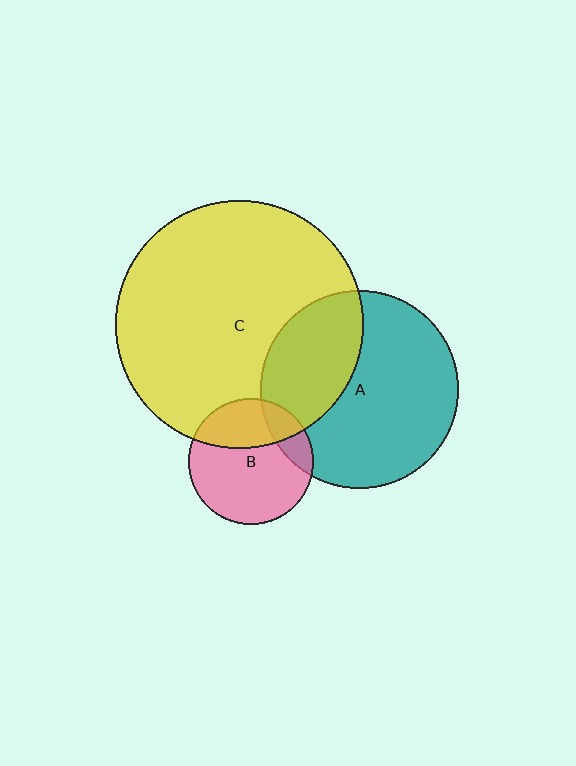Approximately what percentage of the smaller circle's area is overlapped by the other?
Approximately 15%.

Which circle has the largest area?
Circle C (yellow).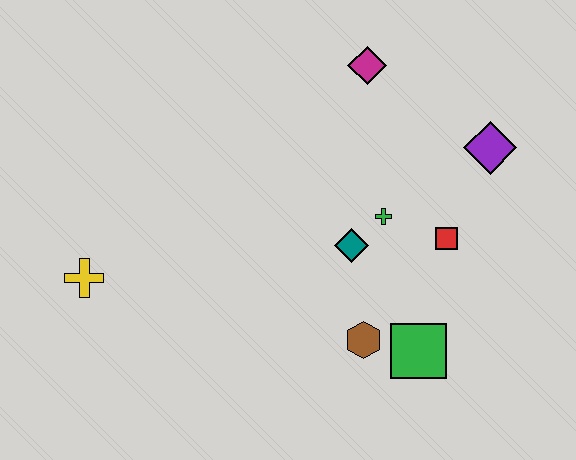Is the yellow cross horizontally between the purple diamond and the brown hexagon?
No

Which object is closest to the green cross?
The teal diamond is closest to the green cross.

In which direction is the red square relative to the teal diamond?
The red square is to the right of the teal diamond.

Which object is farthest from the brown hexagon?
The yellow cross is farthest from the brown hexagon.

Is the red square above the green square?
Yes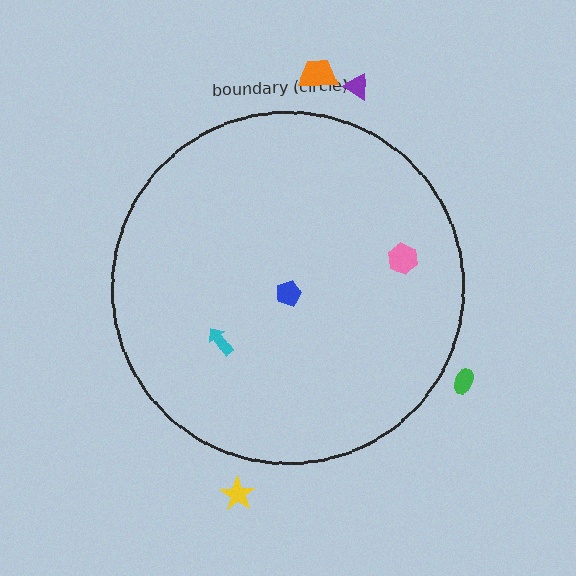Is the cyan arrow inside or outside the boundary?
Inside.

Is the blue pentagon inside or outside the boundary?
Inside.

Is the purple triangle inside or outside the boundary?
Outside.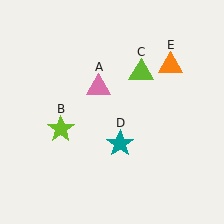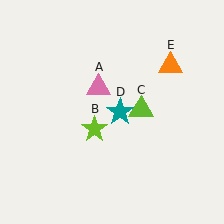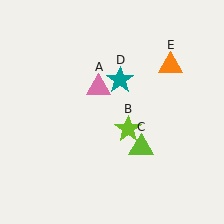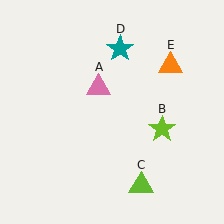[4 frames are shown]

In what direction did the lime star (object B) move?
The lime star (object B) moved right.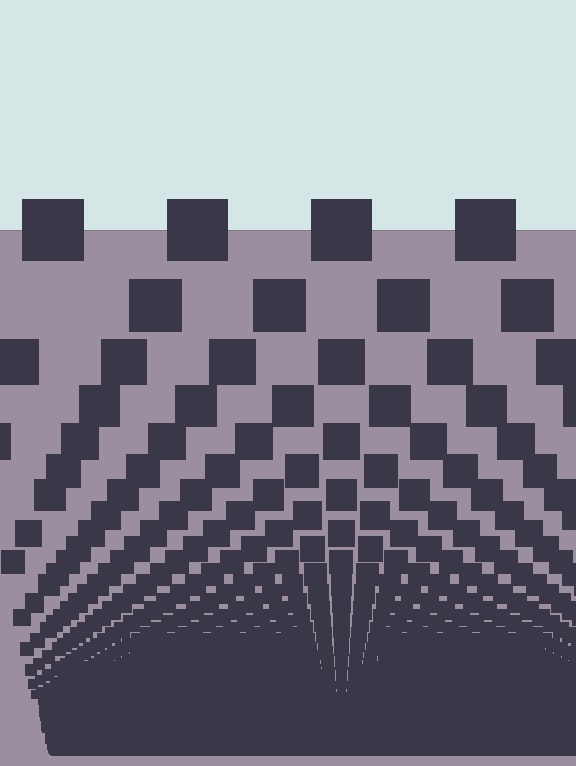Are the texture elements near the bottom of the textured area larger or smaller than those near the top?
Smaller. The gradient is inverted — elements near the bottom are smaller and denser.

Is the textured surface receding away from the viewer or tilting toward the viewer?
The surface appears to tilt toward the viewer. Texture elements get larger and sparser toward the top.